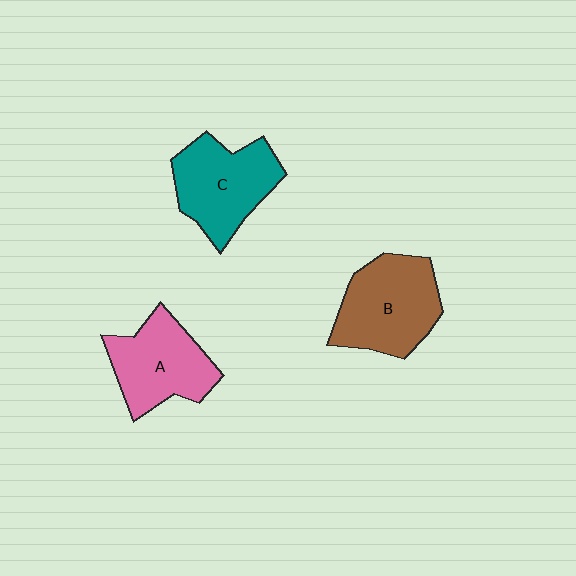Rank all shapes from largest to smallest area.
From largest to smallest: B (brown), C (teal), A (pink).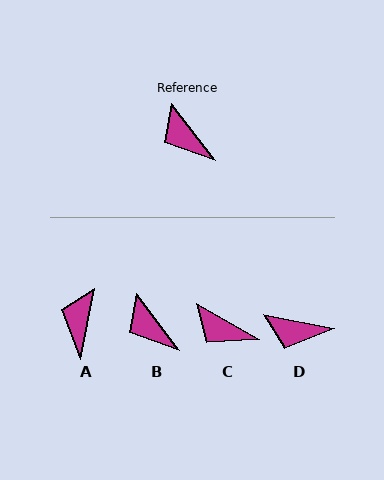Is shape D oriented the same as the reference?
No, it is off by about 42 degrees.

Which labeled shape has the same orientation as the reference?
B.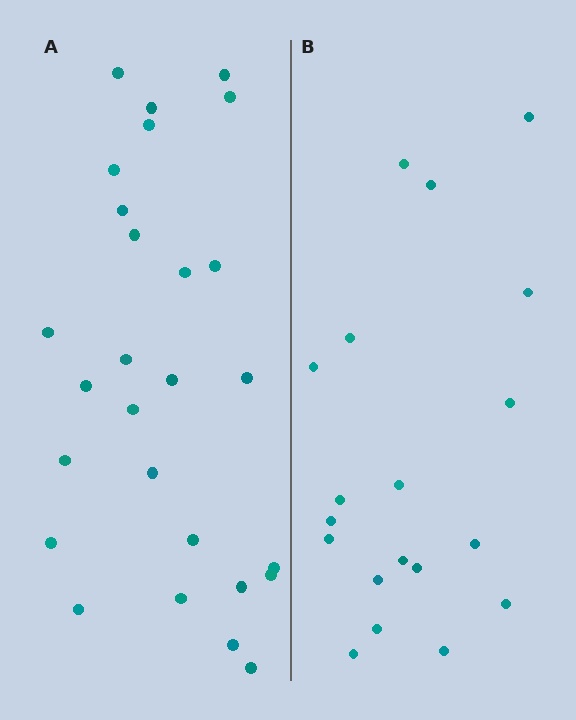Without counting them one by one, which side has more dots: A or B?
Region A (the left region) has more dots.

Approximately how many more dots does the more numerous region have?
Region A has roughly 8 or so more dots than region B.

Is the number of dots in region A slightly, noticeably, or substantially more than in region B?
Region A has noticeably more, but not dramatically so. The ratio is roughly 1.4 to 1.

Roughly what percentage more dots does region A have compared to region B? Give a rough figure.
About 40% more.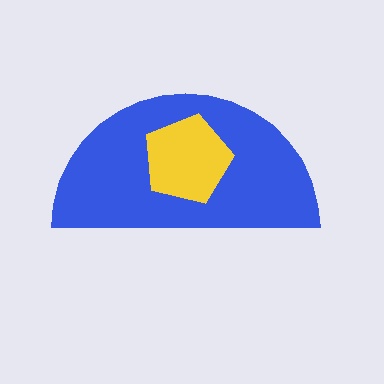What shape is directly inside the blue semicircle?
The yellow pentagon.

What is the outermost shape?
The blue semicircle.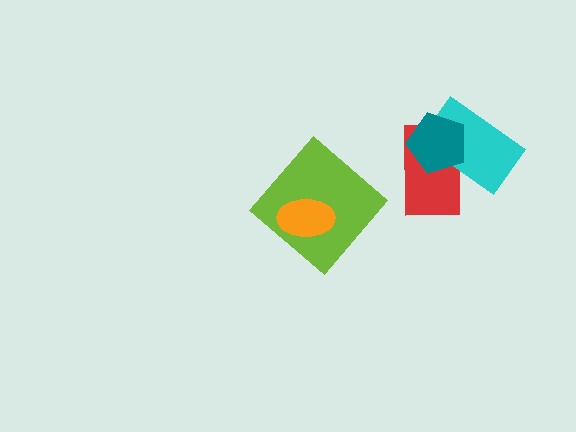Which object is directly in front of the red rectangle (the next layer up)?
The cyan rectangle is directly in front of the red rectangle.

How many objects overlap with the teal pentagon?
2 objects overlap with the teal pentagon.